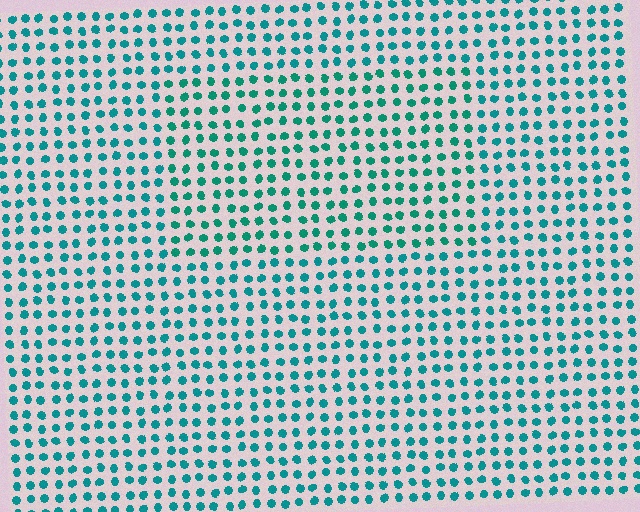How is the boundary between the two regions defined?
The boundary is defined purely by a slight shift in hue (about 16 degrees). Spacing, size, and orientation are identical on both sides.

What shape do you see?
I see a rectangle.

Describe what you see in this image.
The image is filled with small teal elements in a uniform arrangement. A rectangle-shaped region is visible where the elements are tinted to a slightly different hue, forming a subtle color boundary.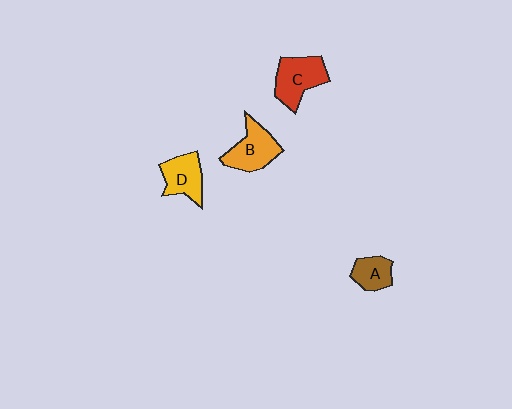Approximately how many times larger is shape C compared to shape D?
Approximately 1.2 times.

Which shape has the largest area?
Shape C (red).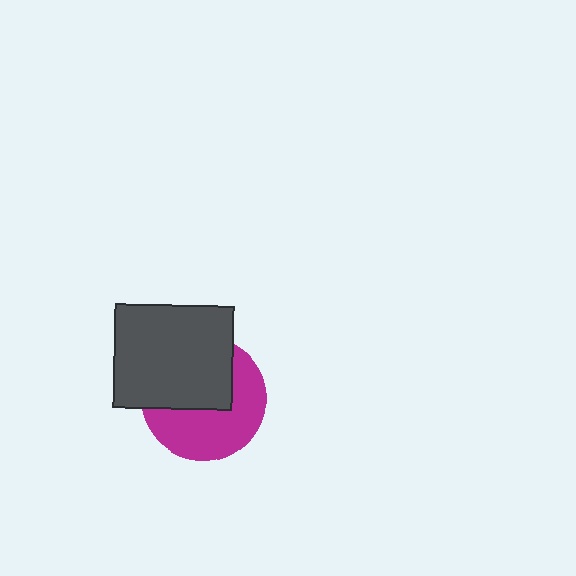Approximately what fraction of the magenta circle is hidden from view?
Roughly 47% of the magenta circle is hidden behind the dark gray rectangle.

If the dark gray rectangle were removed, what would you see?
You would see the complete magenta circle.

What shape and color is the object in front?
The object in front is a dark gray rectangle.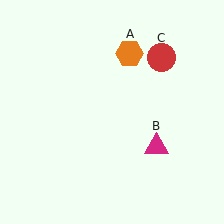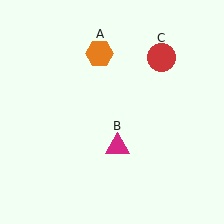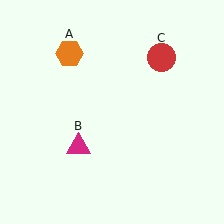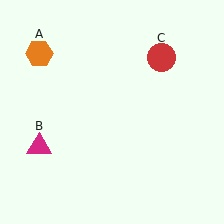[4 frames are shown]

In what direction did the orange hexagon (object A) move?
The orange hexagon (object A) moved left.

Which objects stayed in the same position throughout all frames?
Red circle (object C) remained stationary.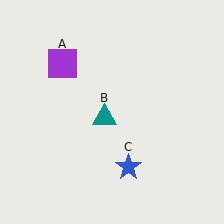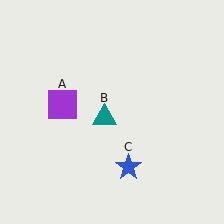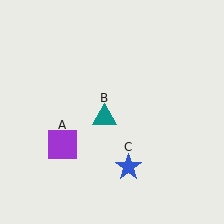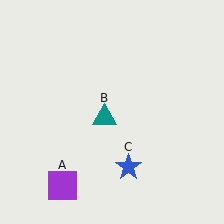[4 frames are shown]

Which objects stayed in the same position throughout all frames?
Teal triangle (object B) and blue star (object C) remained stationary.